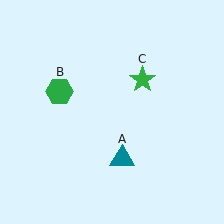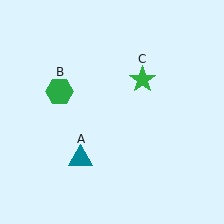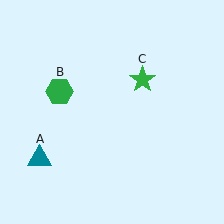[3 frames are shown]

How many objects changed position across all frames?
1 object changed position: teal triangle (object A).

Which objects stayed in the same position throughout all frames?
Green hexagon (object B) and green star (object C) remained stationary.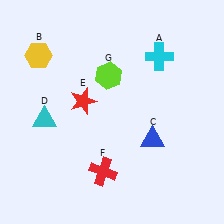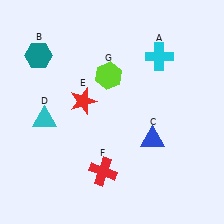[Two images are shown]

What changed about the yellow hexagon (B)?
In Image 1, B is yellow. In Image 2, it changed to teal.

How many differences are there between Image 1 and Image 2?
There is 1 difference between the two images.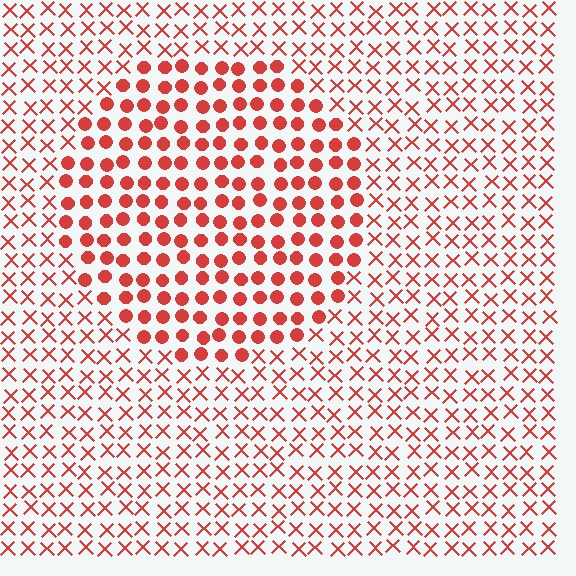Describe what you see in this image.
The image is filled with small red elements arranged in a uniform grid. A circle-shaped region contains circles, while the surrounding area contains X marks. The boundary is defined purely by the change in element shape.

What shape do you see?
I see a circle.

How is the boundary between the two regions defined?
The boundary is defined by a change in element shape: circles inside vs. X marks outside. All elements share the same color and spacing.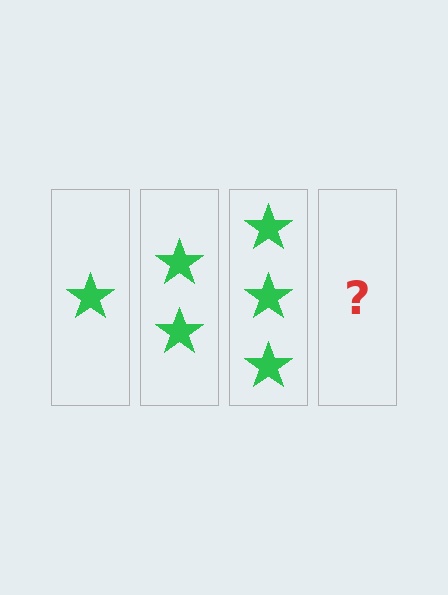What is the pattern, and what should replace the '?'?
The pattern is that each step adds one more star. The '?' should be 4 stars.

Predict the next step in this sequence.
The next step is 4 stars.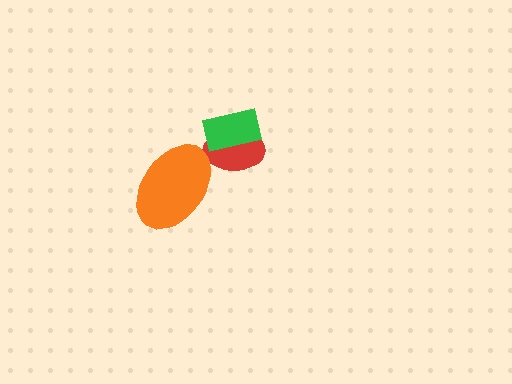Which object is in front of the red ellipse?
The green rectangle is in front of the red ellipse.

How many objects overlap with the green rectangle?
1 object overlaps with the green rectangle.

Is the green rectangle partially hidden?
No, no other shape covers it.